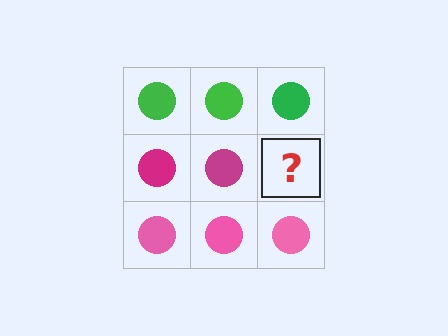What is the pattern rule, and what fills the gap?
The rule is that each row has a consistent color. The gap should be filled with a magenta circle.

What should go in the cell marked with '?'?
The missing cell should contain a magenta circle.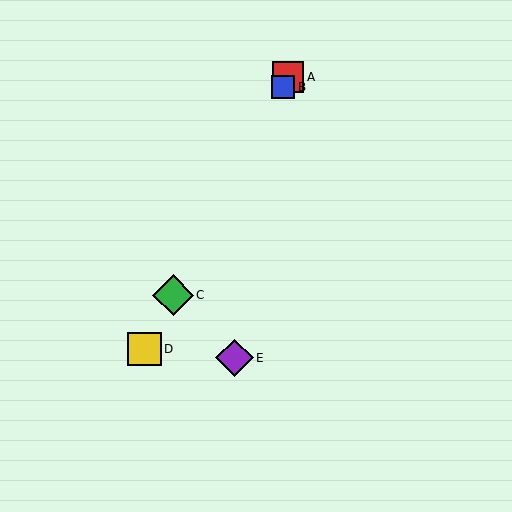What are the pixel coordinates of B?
Object B is at (283, 87).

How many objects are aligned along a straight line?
4 objects (A, B, C, D) are aligned along a straight line.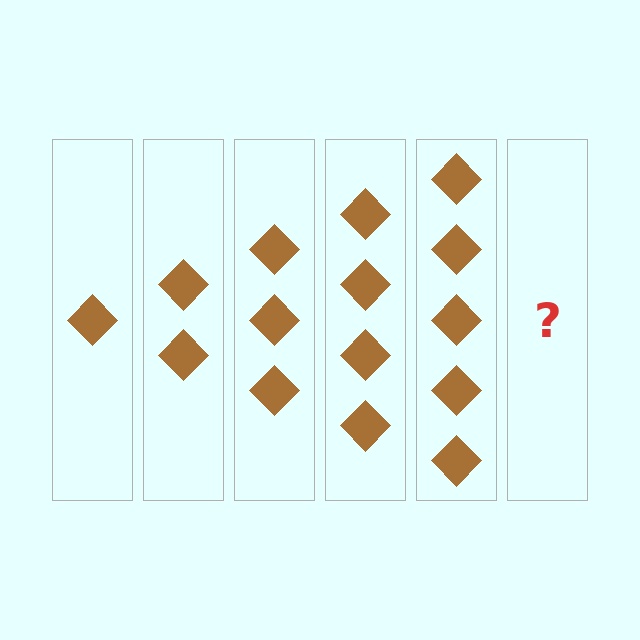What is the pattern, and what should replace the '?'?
The pattern is that each step adds one more diamond. The '?' should be 6 diamonds.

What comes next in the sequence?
The next element should be 6 diamonds.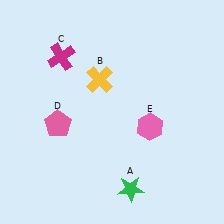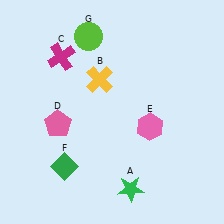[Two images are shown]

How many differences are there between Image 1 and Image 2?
There are 2 differences between the two images.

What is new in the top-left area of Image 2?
A lime circle (G) was added in the top-left area of Image 2.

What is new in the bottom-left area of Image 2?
A green diamond (F) was added in the bottom-left area of Image 2.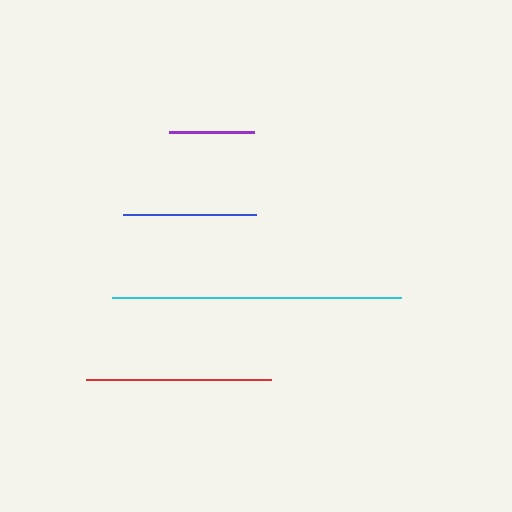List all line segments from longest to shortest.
From longest to shortest: cyan, red, blue, purple.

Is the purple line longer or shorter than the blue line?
The blue line is longer than the purple line.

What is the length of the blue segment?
The blue segment is approximately 134 pixels long.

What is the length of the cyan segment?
The cyan segment is approximately 289 pixels long.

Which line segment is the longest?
The cyan line is the longest at approximately 289 pixels.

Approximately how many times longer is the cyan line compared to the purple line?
The cyan line is approximately 3.4 times the length of the purple line.